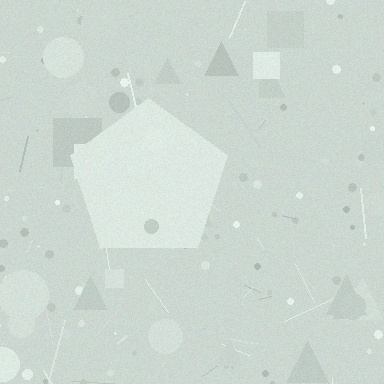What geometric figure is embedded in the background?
A pentagon is embedded in the background.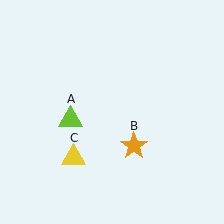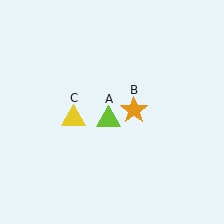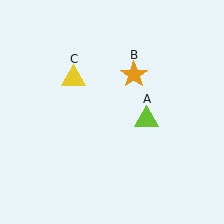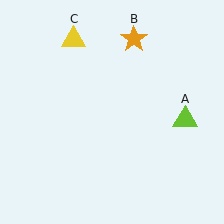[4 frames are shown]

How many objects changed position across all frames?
3 objects changed position: lime triangle (object A), orange star (object B), yellow triangle (object C).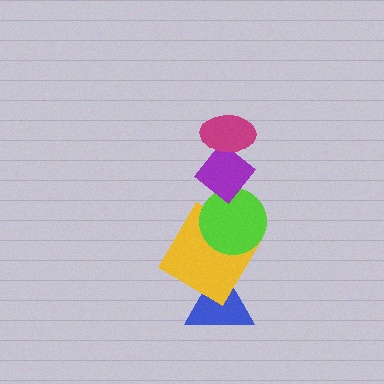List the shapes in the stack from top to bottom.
From top to bottom: the magenta ellipse, the purple diamond, the lime circle, the yellow diamond, the blue triangle.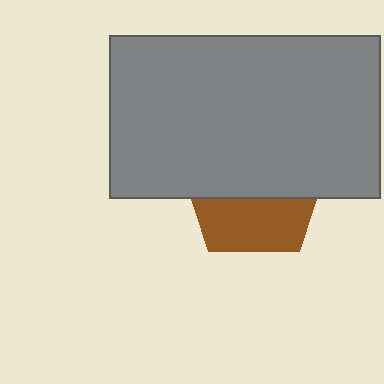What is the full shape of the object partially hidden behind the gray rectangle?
The partially hidden object is a brown pentagon.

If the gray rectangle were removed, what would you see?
You would see the complete brown pentagon.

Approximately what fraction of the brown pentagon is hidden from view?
Roughly 61% of the brown pentagon is hidden behind the gray rectangle.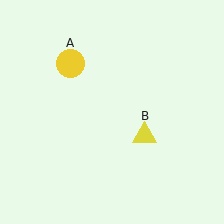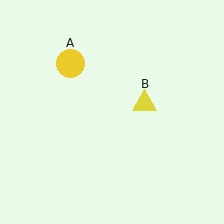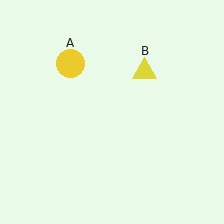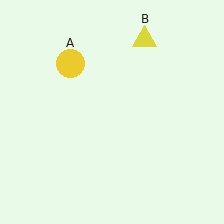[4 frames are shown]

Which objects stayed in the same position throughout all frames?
Yellow circle (object A) remained stationary.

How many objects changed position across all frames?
1 object changed position: yellow triangle (object B).